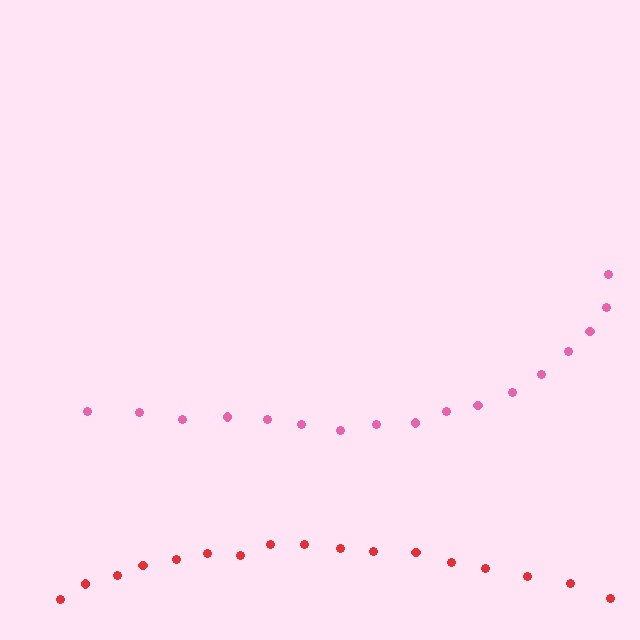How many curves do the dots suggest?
There are 2 distinct paths.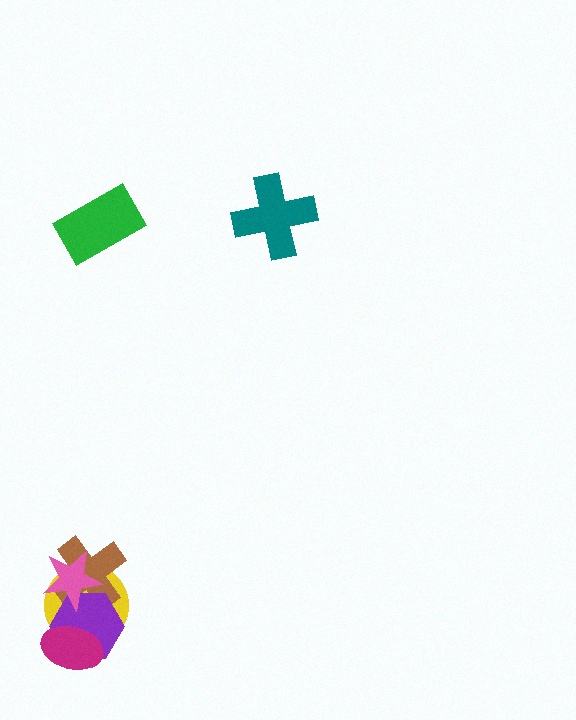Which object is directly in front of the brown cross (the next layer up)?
The purple hexagon is directly in front of the brown cross.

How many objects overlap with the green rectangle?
0 objects overlap with the green rectangle.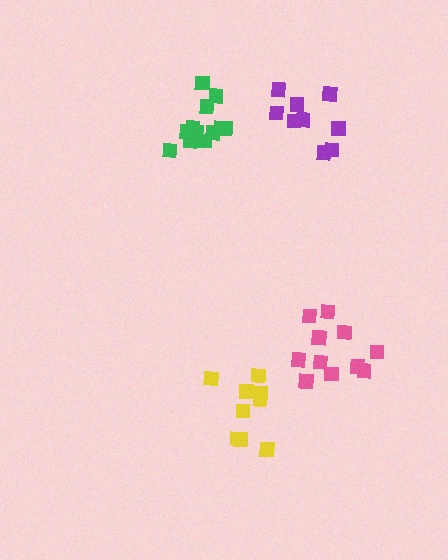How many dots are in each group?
Group 1: 9 dots, Group 2: 9 dots, Group 3: 12 dots, Group 4: 11 dots (41 total).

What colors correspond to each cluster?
The clusters are colored: purple, yellow, green, pink.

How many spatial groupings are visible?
There are 4 spatial groupings.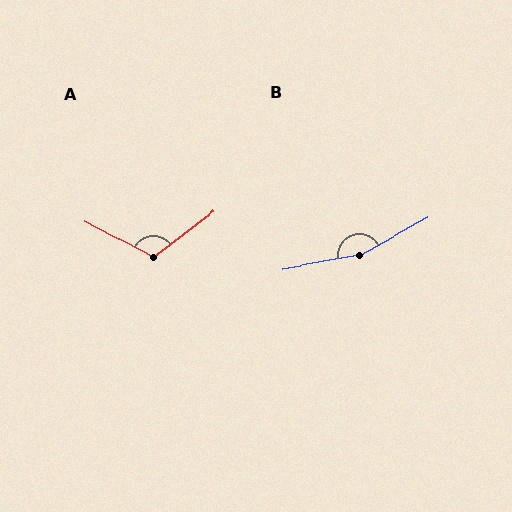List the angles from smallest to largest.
A (115°), B (161°).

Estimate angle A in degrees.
Approximately 115 degrees.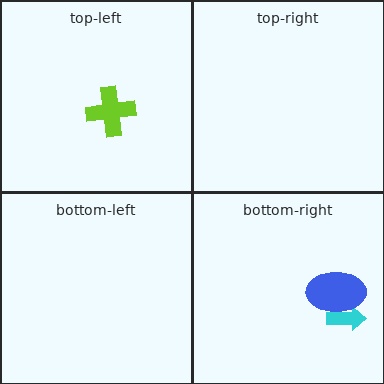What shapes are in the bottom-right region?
The cyan arrow, the blue ellipse.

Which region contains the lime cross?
The top-left region.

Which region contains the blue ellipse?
The bottom-right region.